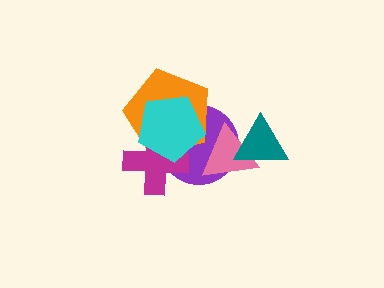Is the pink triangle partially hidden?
Yes, it is partially covered by another shape.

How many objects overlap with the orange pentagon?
3 objects overlap with the orange pentagon.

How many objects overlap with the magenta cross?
3 objects overlap with the magenta cross.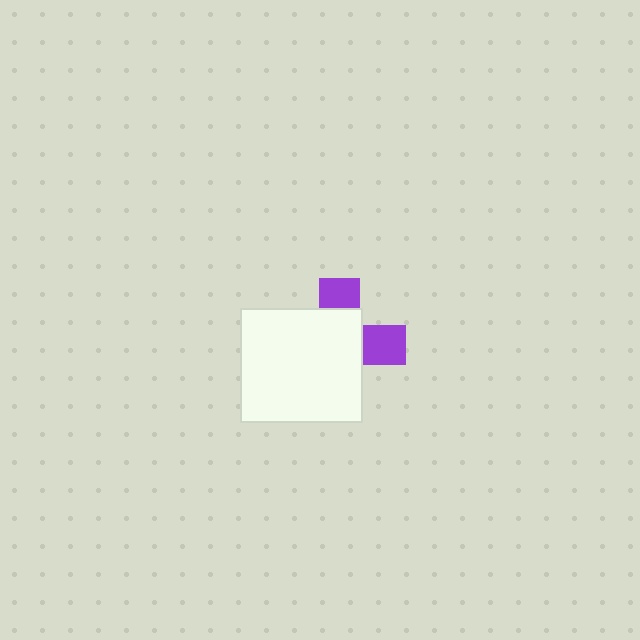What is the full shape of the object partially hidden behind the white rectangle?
The partially hidden object is a purple cross.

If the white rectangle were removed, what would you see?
You would see the complete purple cross.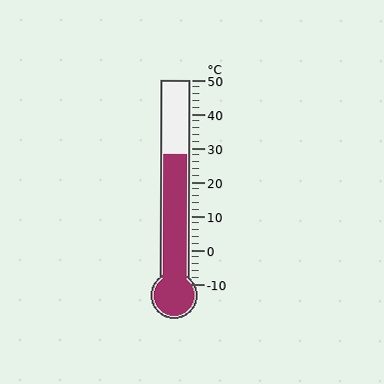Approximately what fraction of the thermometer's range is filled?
The thermometer is filled to approximately 65% of its range.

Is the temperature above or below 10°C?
The temperature is above 10°C.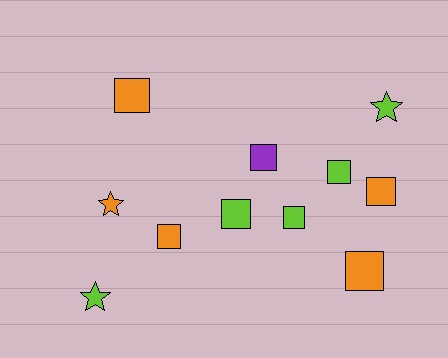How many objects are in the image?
There are 11 objects.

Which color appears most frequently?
Orange, with 5 objects.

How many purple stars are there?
There are no purple stars.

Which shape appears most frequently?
Square, with 8 objects.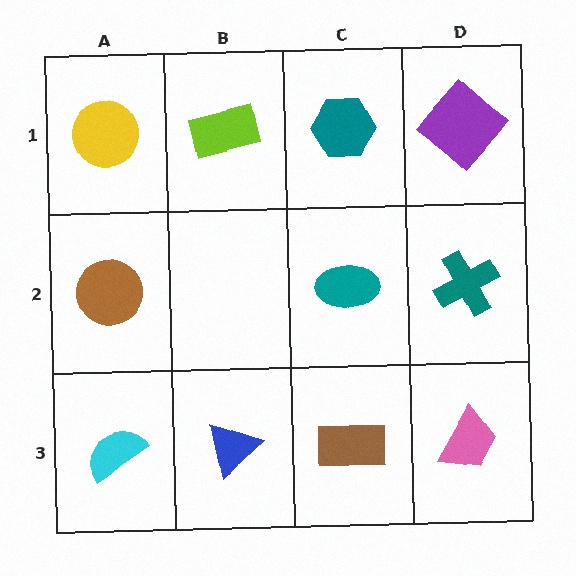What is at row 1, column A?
A yellow circle.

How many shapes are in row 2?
3 shapes.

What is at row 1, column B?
A lime rectangle.